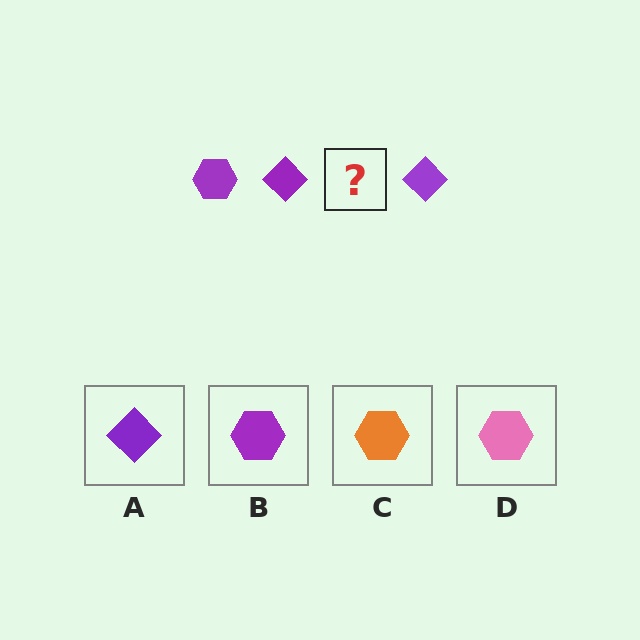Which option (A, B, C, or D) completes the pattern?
B.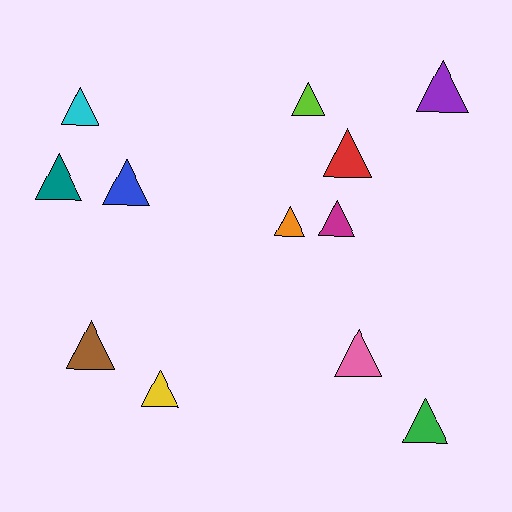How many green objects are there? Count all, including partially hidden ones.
There is 1 green object.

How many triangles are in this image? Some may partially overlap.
There are 12 triangles.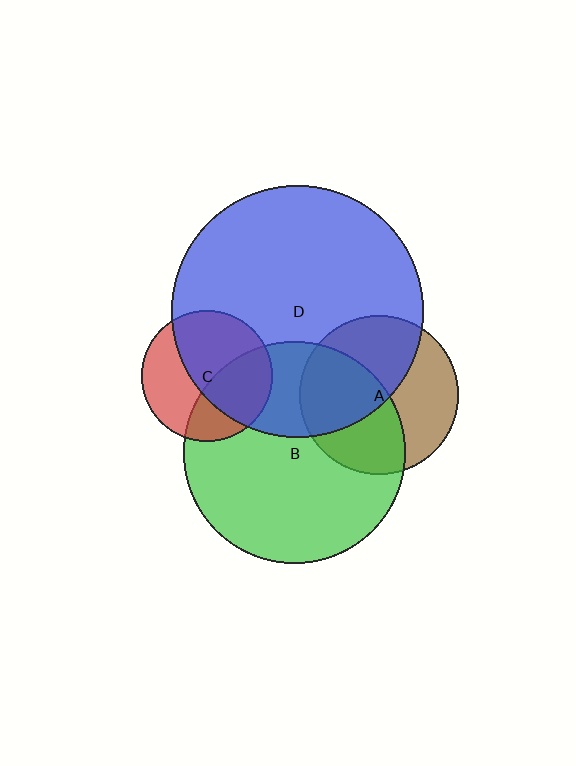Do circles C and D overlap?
Yes.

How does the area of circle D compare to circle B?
Approximately 1.3 times.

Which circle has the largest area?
Circle D (blue).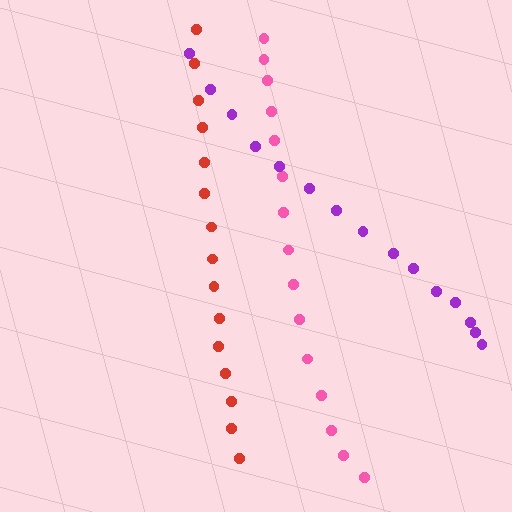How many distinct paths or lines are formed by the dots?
There are 3 distinct paths.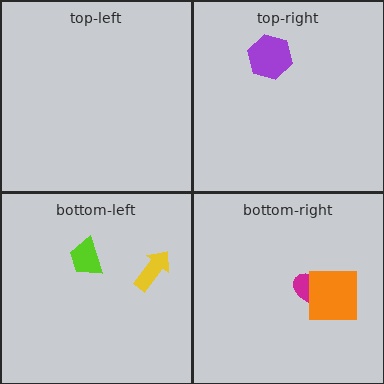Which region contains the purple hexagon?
The top-right region.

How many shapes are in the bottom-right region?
2.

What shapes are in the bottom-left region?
The yellow arrow, the lime trapezoid.